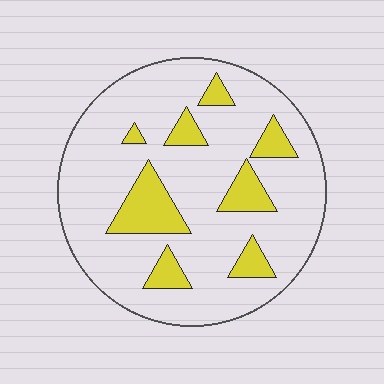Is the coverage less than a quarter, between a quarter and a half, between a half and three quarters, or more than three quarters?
Less than a quarter.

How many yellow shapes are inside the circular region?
8.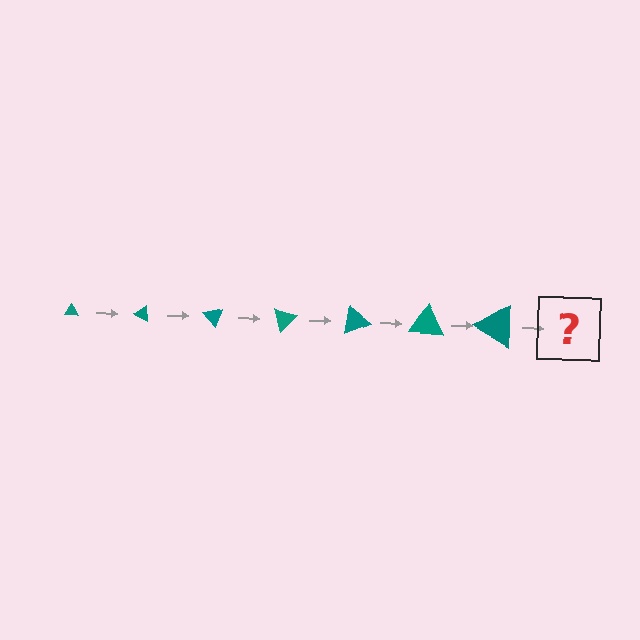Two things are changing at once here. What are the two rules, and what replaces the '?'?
The two rules are that the triangle grows larger each step and it rotates 25 degrees each step. The '?' should be a triangle, larger than the previous one and rotated 175 degrees from the start.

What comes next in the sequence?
The next element should be a triangle, larger than the previous one and rotated 175 degrees from the start.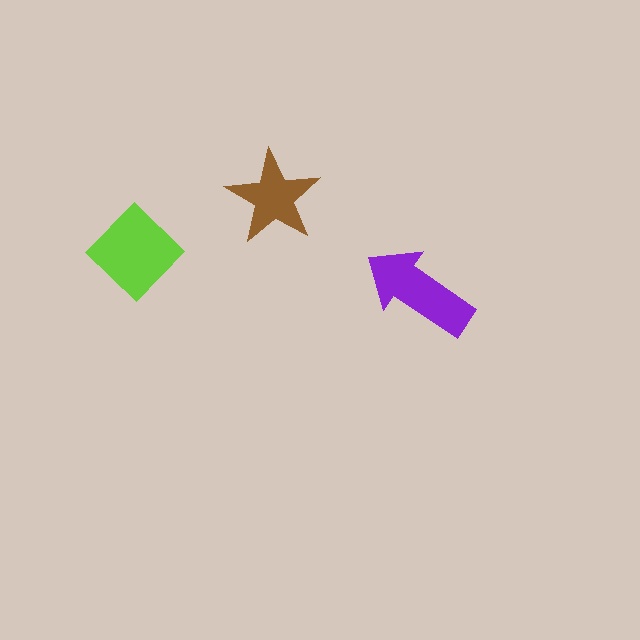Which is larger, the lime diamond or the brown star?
The lime diamond.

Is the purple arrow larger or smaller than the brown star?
Larger.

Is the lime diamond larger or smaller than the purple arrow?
Larger.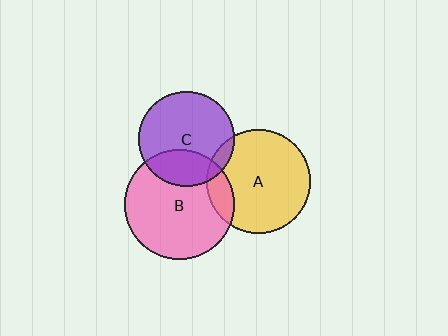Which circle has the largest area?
Circle B (pink).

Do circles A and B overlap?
Yes.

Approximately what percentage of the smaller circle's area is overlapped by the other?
Approximately 15%.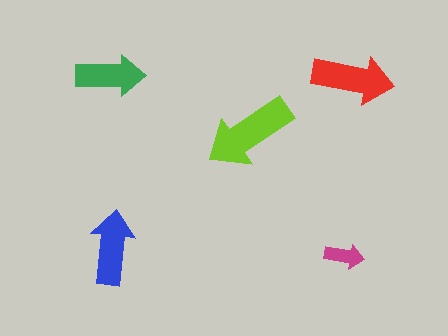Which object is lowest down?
The magenta arrow is bottommost.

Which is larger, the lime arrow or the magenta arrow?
The lime one.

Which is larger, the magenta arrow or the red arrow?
The red one.